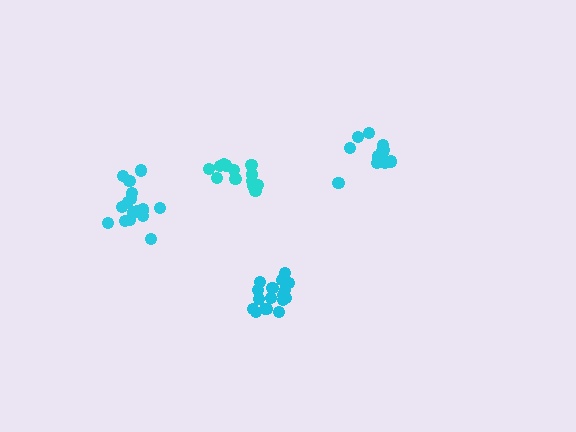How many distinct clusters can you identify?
There are 4 distinct clusters.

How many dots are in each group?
Group 1: 17 dots, Group 2: 18 dots, Group 3: 13 dots, Group 4: 12 dots (60 total).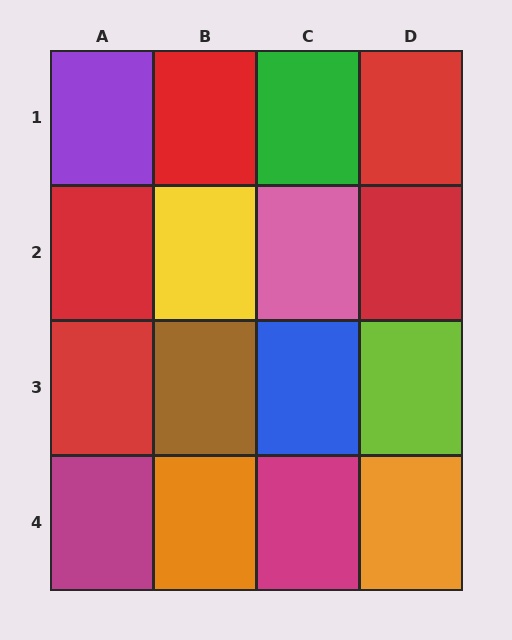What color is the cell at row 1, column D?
Red.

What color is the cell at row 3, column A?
Red.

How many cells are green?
1 cell is green.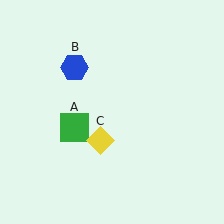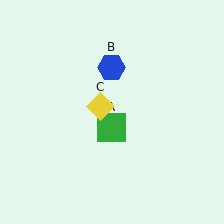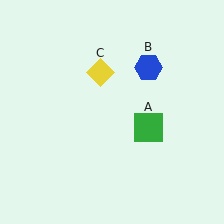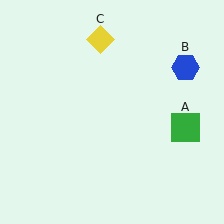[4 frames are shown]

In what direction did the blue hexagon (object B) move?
The blue hexagon (object B) moved right.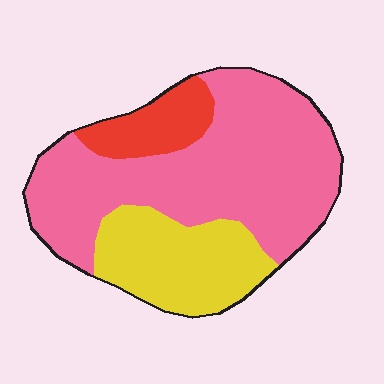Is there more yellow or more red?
Yellow.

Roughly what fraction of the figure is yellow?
Yellow takes up about one quarter (1/4) of the figure.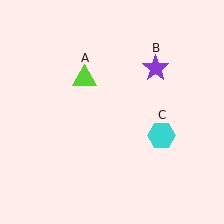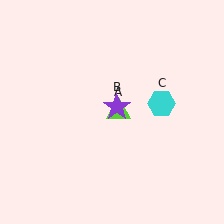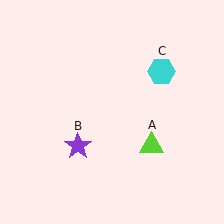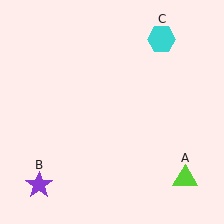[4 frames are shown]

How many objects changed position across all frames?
3 objects changed position: lime triangle (object A), purple star (object B), cyan hexagon (object C).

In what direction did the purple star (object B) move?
The purple star (object B) moved down and to the left.